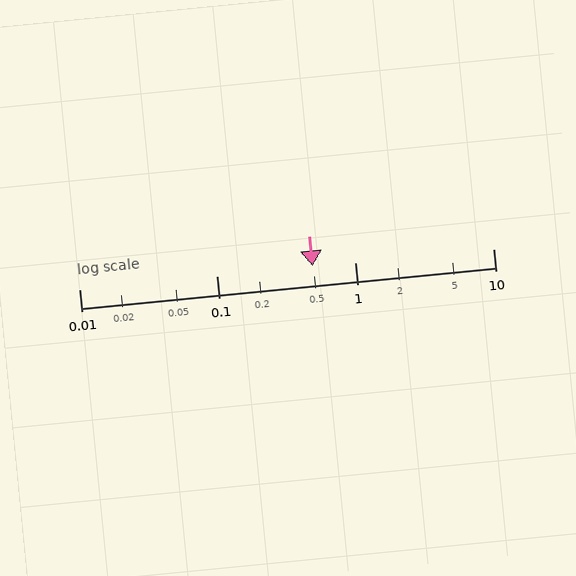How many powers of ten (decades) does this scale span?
The scale spans 3 decades, from 0.01 to 10.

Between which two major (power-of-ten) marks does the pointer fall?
The pointer is between 0.1 and 1.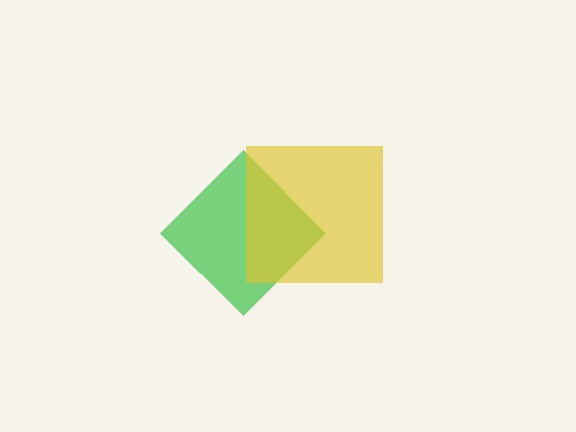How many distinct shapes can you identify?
There are 2 distinct shapes: a green diamond, a yellow square.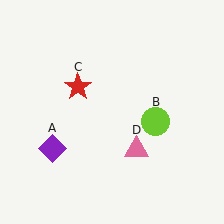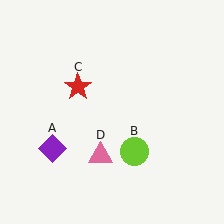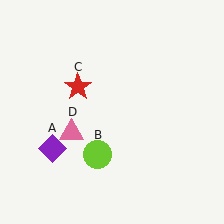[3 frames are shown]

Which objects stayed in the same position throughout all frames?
Purple diamond (object A) and red star (object C) remained stationary.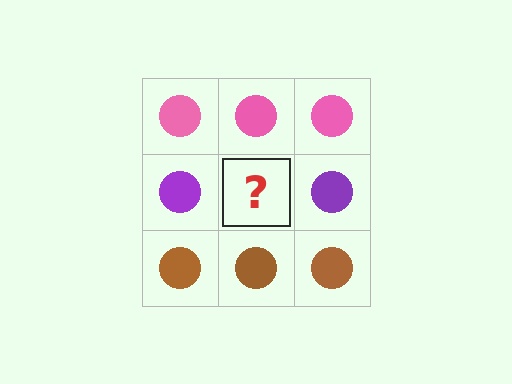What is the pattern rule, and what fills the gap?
The rule is that each row has a consistent color. The gap should be filled with a purple circle.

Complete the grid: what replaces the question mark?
The question mark should be replaced with a purple circle.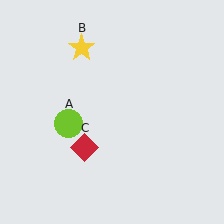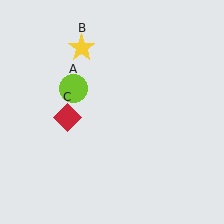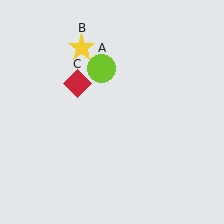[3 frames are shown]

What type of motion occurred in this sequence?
The lime circle (object A), red diamond (object C) rotated clockwise around the center of the scene.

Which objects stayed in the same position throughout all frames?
Yellow star (object B) remained stationary.